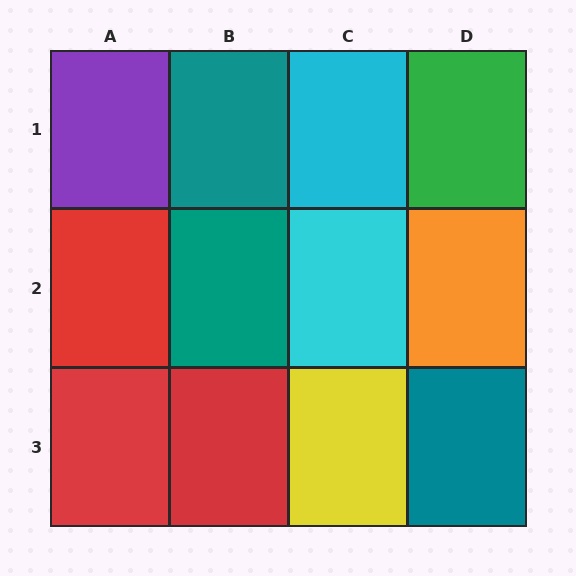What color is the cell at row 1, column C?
Cyan.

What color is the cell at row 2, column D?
Orange.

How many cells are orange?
1 cell is orange.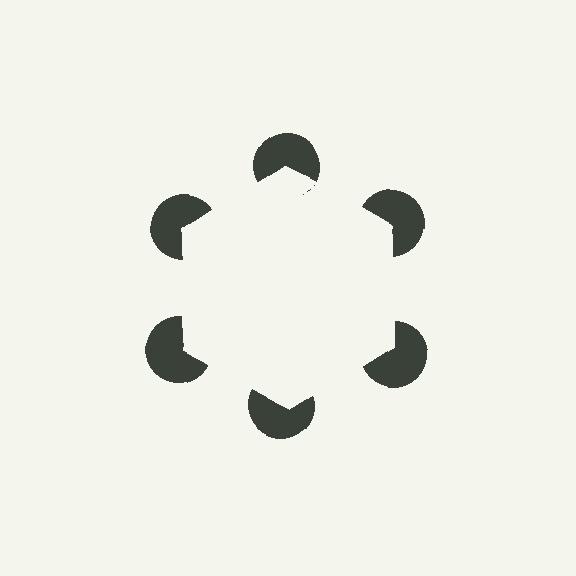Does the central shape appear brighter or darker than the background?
It typically appears slightly brighter than the background, even though no actual brightness change is drawn.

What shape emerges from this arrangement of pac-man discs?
An illusory hexagon — its edges are inferred from the aligned wedge cuts in the pac-man discs, not physically drawn.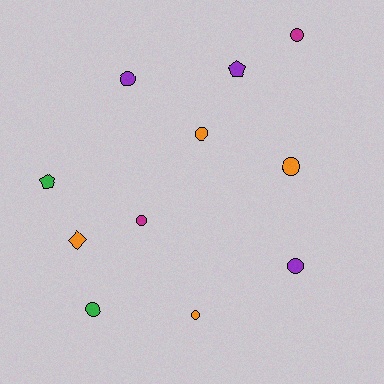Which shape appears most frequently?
Circle, with 8 objects.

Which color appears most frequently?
Orange, with 4 objects.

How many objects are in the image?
There are 11 objects.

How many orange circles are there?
There are 3 orange circles.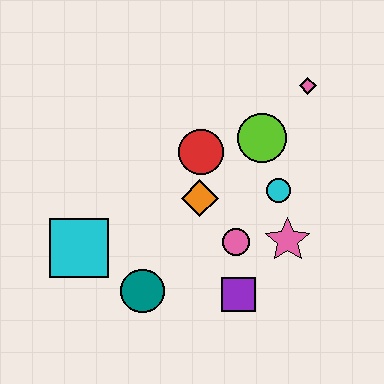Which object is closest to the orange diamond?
The red circle is closest to the orange diamond.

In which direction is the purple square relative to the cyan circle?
The purple square is below the cyan circle.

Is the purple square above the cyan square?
No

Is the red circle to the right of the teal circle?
Yes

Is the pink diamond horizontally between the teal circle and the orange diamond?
No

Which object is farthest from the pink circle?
The pink diamond is farthest from the pink circle.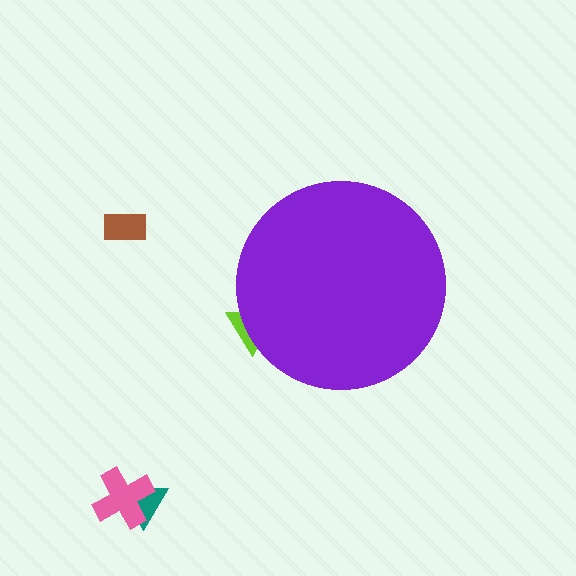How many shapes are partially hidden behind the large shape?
1 shape is partially hidden.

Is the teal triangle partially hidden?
No, the teal triangle is fully visible.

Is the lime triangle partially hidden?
Yes, the lime triangle is partially hidden behind the purple circle.